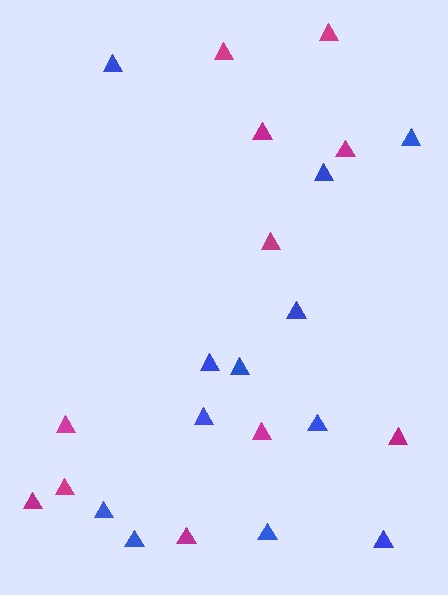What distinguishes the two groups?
There are 2 groups: one group of blue triangles (12) and one group of magenta triangles (11).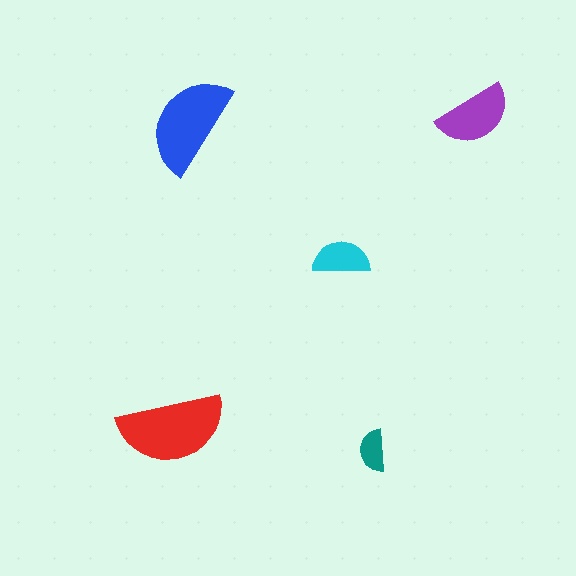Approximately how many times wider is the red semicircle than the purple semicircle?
About 1.5 times wider.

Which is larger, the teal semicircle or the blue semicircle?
The blue one.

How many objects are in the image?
There are 5 objects in the image.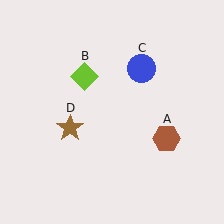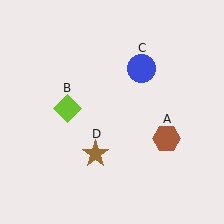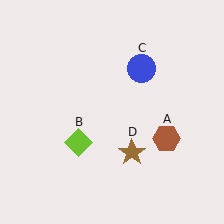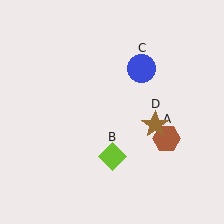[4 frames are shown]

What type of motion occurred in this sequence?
The lime diamond (object B), brown star (object D) rotated counterclockwise around the center of the scene.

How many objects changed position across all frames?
2 objects changed position: lime diamond (object B), brown star (object D).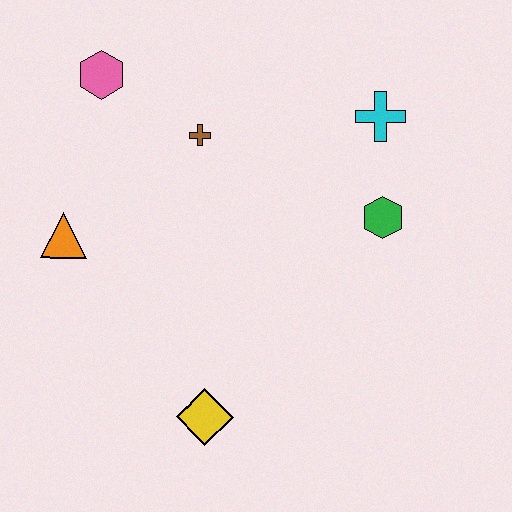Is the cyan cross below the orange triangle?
No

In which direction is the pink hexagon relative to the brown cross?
The pink hexagon is to the left of the brown cross.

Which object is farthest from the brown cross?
The yellow diamond is farthest from the brown cross.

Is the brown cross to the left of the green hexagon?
Yes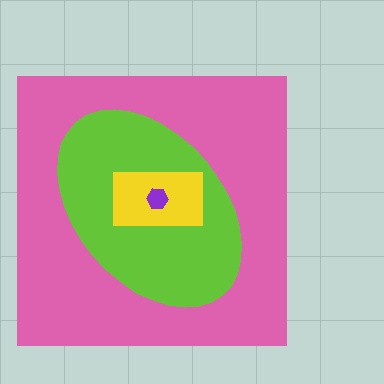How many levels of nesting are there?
4.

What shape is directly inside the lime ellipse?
The yellow rectangle.